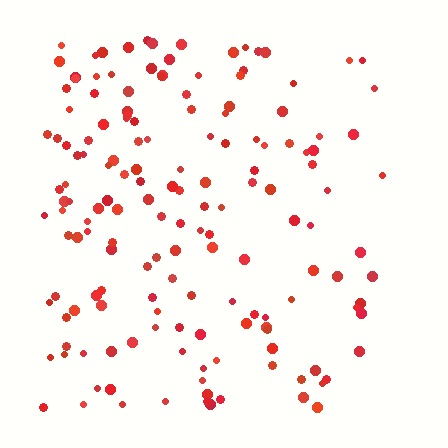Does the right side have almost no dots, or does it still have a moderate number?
Still a moderate number, just noticeably fewer than the left.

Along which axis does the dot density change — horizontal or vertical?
Horizontal.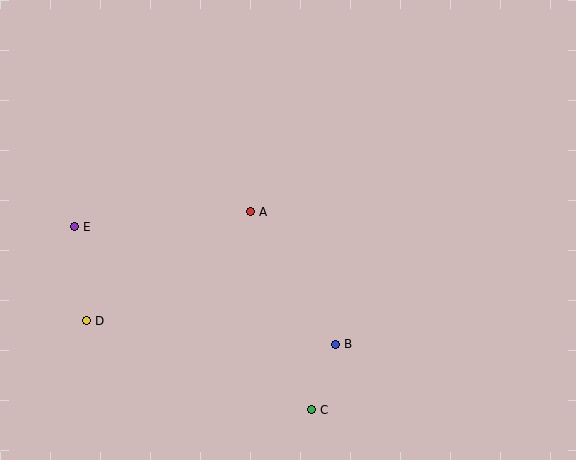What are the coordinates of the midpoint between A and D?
The midpoint between A and D is at (168, 266).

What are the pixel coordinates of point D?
Point D is at (86, 321).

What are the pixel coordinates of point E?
Point E is at (74, 227).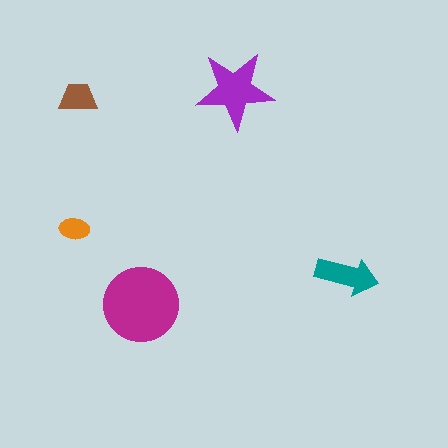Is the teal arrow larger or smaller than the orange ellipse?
Larger.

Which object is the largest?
The magenta circle.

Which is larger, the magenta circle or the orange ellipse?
The magenta circle.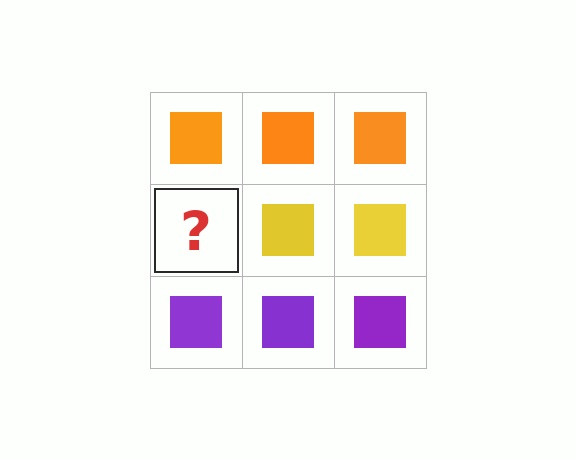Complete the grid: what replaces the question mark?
The question mark should be replaced with a yellow square.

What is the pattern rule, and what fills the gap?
The rule is that each row has a consistent color. The gap should be filled with a yellow square.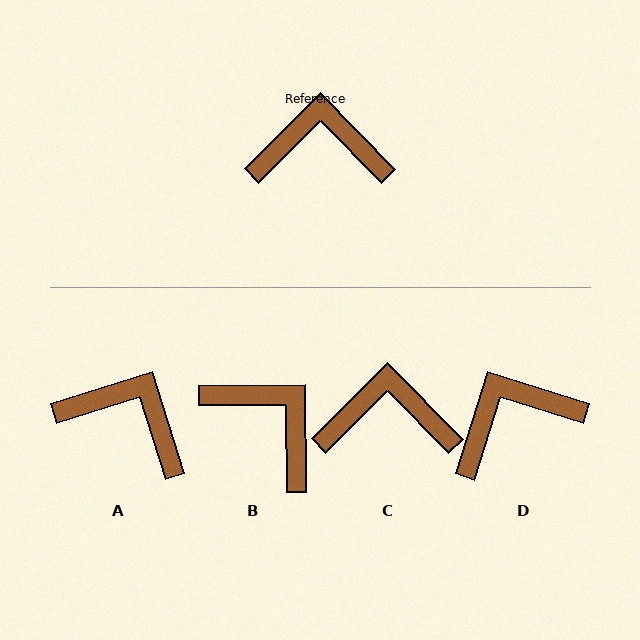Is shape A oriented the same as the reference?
No, it is off by about 27 degrees.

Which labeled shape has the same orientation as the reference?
C.